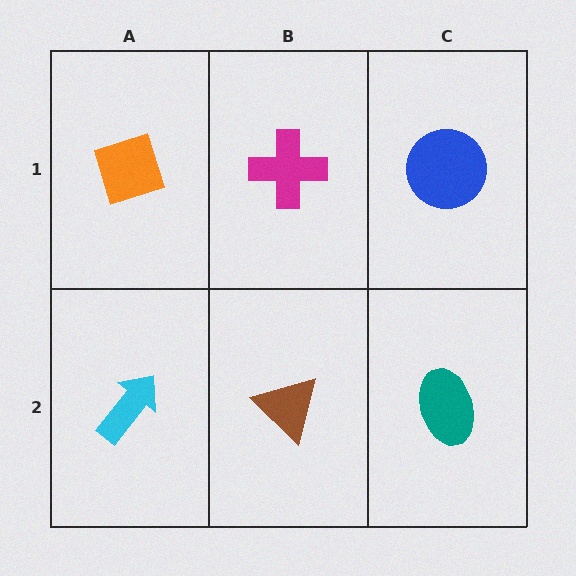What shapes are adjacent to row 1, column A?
A cyan arrow (row 2, column A), a magenta cross (row 1, column B).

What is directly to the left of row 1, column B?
An orange diamond.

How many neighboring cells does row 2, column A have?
2.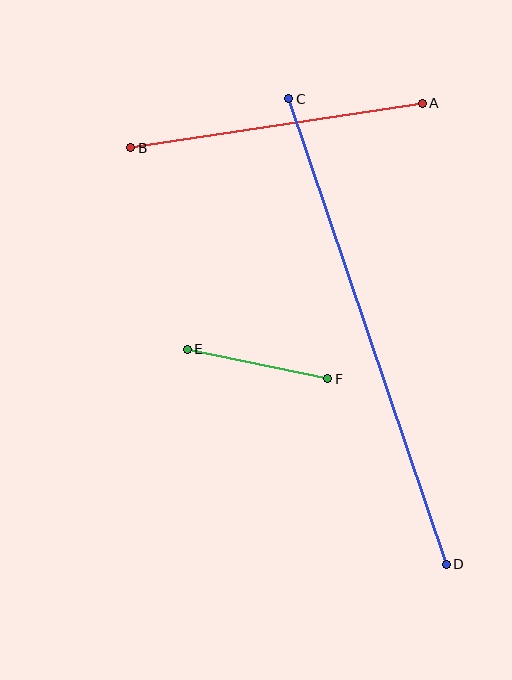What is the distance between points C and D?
The distance is approximately 491 pixels.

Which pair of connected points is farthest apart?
Points C and D are farthest apart.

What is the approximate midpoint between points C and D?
The midpoint is at approximately (368, 331) pixels.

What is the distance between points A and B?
The distance is approximately 295 pixels.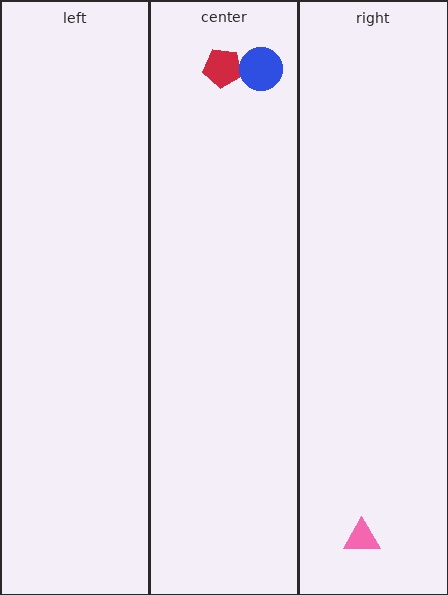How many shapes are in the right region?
1.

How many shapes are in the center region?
2.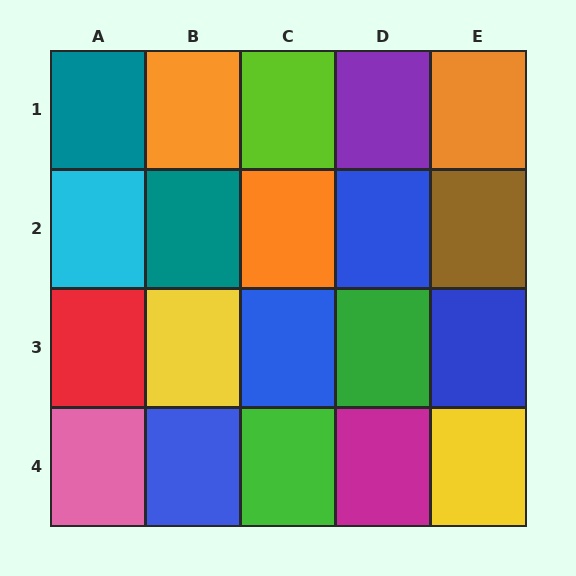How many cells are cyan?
1 cell is cyan.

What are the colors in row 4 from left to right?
Pink, blue, green, magenta, yellow.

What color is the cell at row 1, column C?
Lime.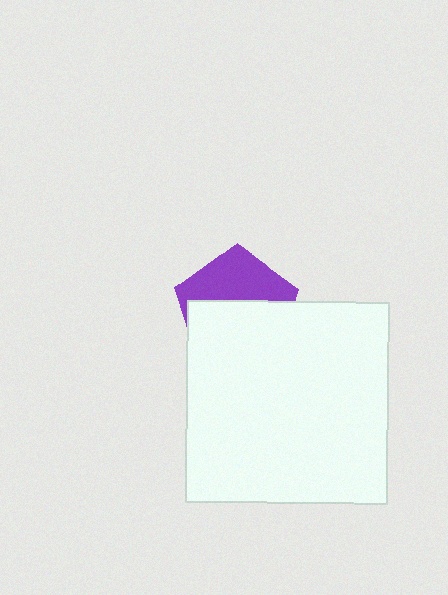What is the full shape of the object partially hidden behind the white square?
The partially hidden object is a purple pentagon.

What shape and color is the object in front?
The object in front is a white square.